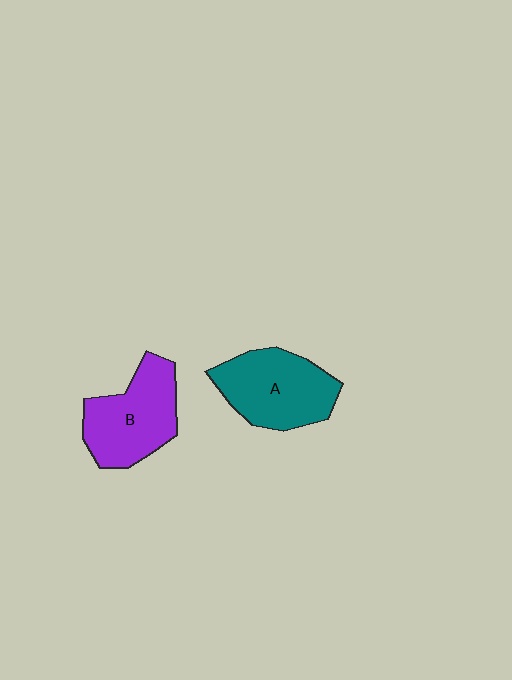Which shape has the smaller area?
Shape B (purple).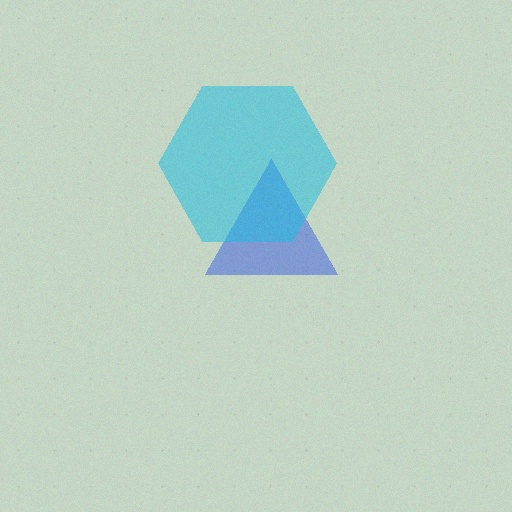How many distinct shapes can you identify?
There are 2 distinct shapes: a blue triangle, a cyan hexagon.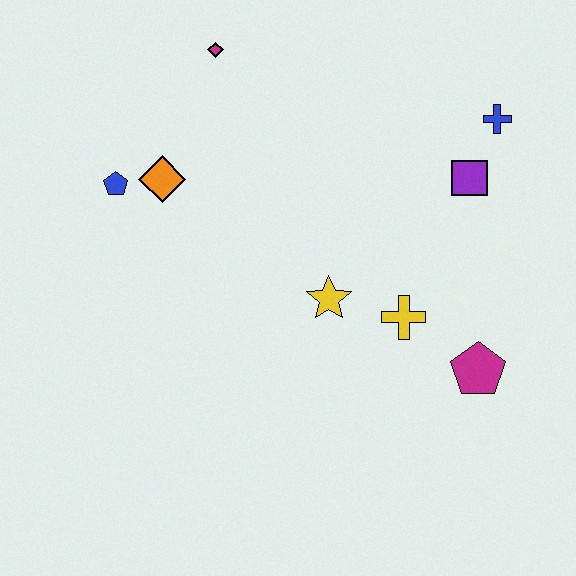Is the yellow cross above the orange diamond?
No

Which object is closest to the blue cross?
The purple square is closest to the blue cross.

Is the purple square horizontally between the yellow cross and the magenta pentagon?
Yes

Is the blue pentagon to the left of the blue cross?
Yes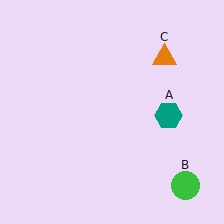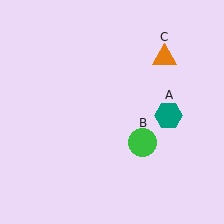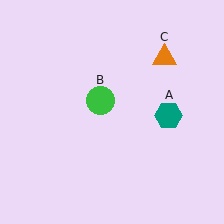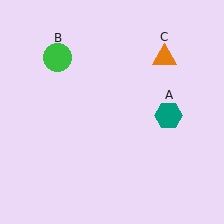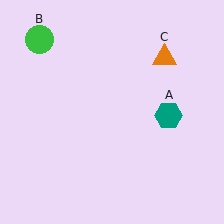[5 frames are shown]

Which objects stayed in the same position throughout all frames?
Teal hexagon (object A) and orange triangle (object C) remained stationary.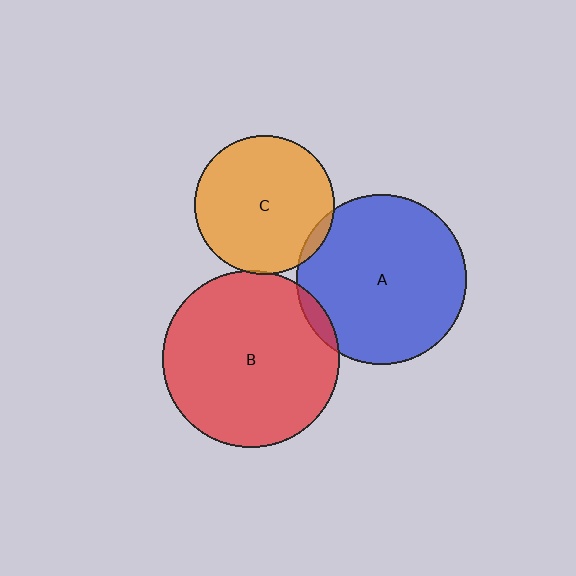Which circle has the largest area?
Circle B (red).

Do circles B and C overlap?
Yes.